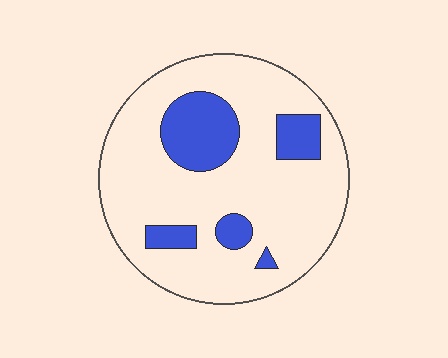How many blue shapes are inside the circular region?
5.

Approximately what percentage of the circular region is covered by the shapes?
Approximately 20%.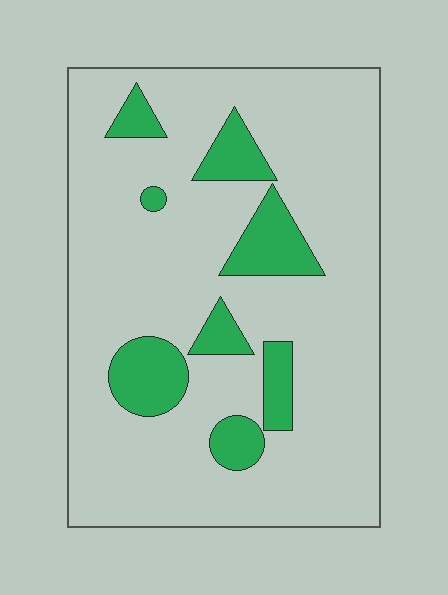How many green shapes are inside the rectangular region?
8.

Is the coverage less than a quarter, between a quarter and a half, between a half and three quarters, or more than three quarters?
Less than a quarter.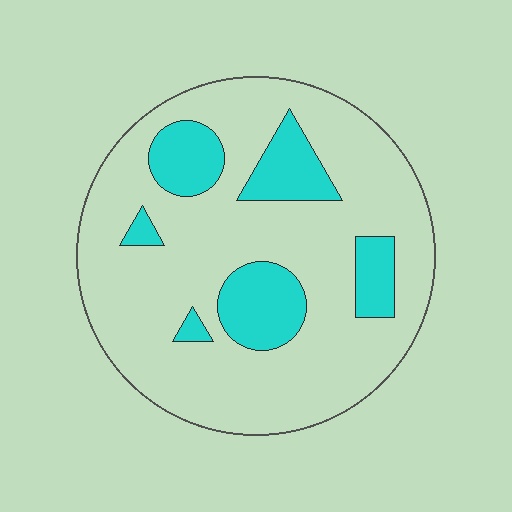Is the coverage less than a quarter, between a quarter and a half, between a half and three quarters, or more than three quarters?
Less than a quarter.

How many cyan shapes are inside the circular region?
6.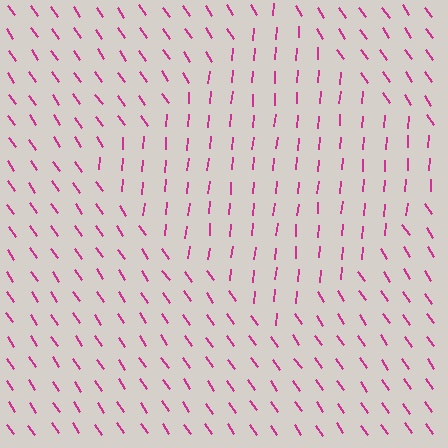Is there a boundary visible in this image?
Yes, there is a texture boundary formed by a change in line orientation.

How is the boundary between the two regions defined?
The boundary is defined purely by a change in line orientation (approximately 40 degrees difference). All lines are the same color and thickness.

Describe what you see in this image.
The image is filled with small magenta line segments. A diamond region in the image has lines oriented differently from the surrounding lines, creating a visible texture boundary.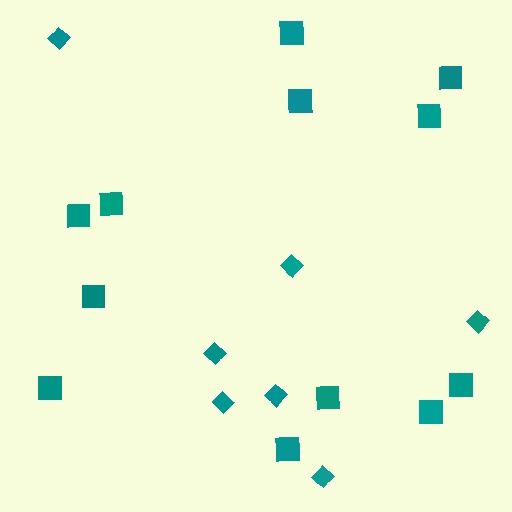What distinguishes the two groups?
There are 2 groups: one group of squares (12) and one group of diamonds (7).